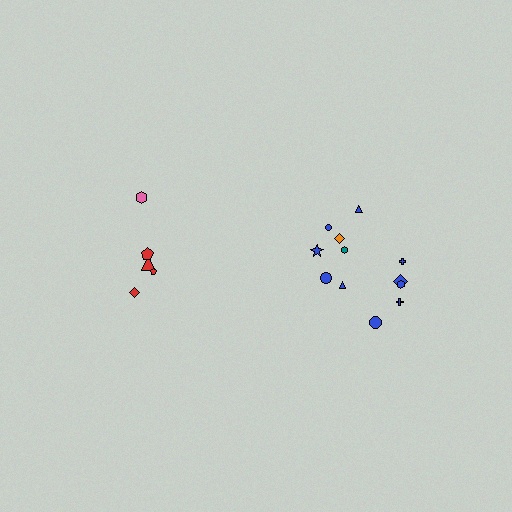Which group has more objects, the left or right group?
The right group.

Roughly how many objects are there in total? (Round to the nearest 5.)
Roughly 15 objects in total.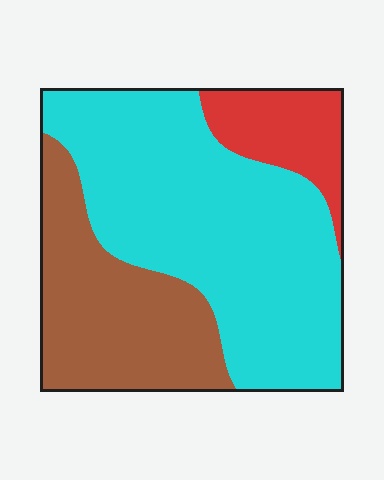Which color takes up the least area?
Red, at roughly 15%.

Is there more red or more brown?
Brown.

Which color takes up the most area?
Cyan, at roughly 55%.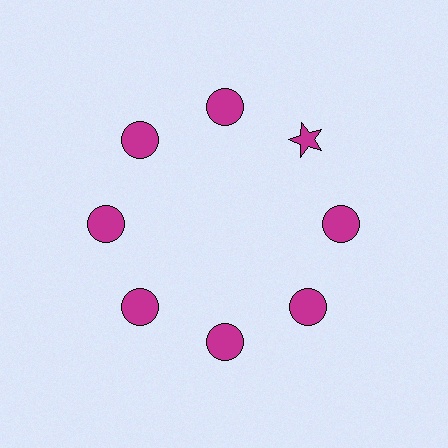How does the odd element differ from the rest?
It has a different shape: star instead of circle.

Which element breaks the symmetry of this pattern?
The magenta star at roughly the 2 o'clock position breaks the symmetry. All other shapes are magenta circles.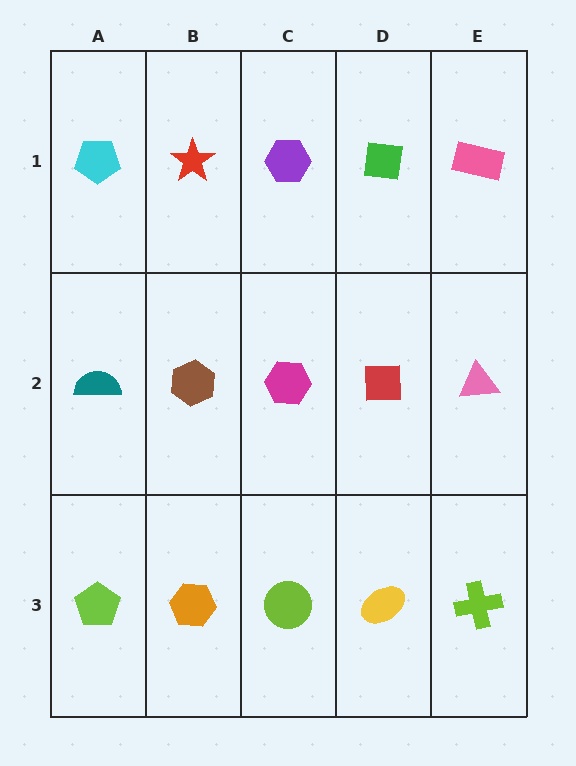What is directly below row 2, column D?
A yellow ellipse.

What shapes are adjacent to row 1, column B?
A brown hexagon (row 2, column B), a cyan pentagon (row 1, column A), a purple hexagon (row 1, column C).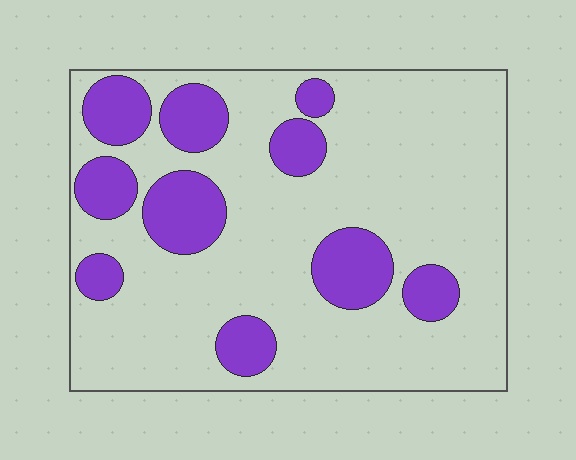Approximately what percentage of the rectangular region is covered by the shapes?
Approximately 25%.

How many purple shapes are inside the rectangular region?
10.